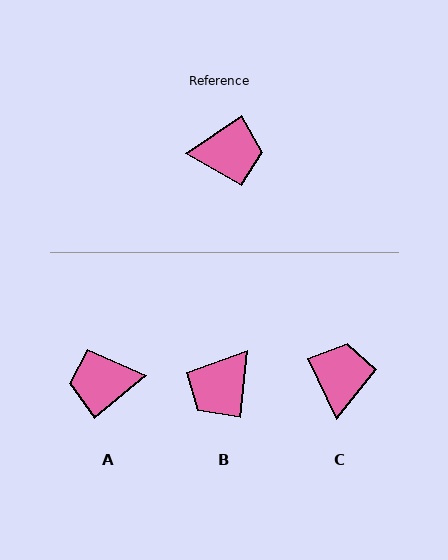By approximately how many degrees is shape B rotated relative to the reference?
Approximately 130 degrees clockwise.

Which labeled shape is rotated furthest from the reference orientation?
A, about 175 degrees away.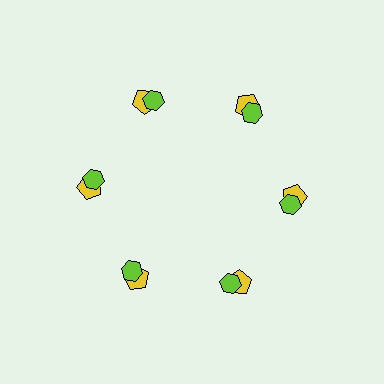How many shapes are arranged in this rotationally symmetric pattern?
There are 12 shapes, arranged in 6 groups of 2.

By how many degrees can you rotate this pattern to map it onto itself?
The pattern maps onto itself every 60 degrees of rotation.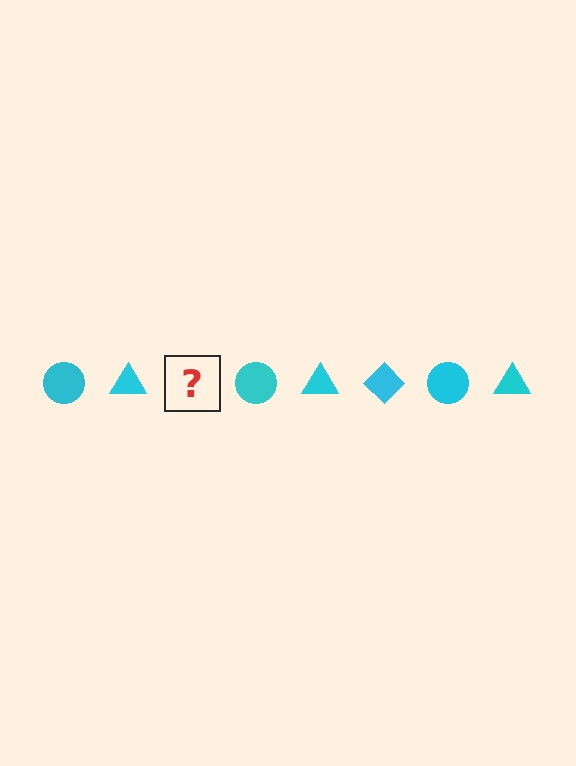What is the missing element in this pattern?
The missing element is a cyan diamond.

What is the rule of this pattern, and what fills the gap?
The rule is that the pattern cycles through circle, triangle, diamond shapes in cyan. The gap should be filled with a cyan diamond.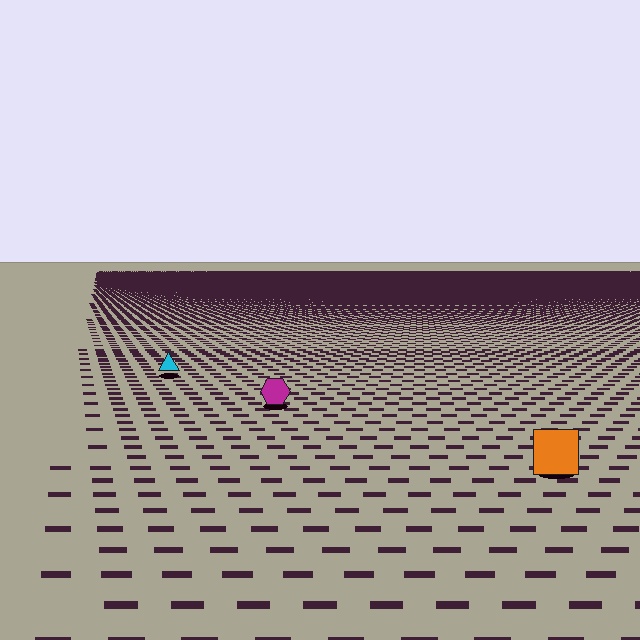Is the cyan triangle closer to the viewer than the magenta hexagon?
No. The magenta hexagon is closer — you can tell from the texture gradient: the ground texture is coarser near it.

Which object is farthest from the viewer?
The cyan triangle is farthest from the viewer. It appears smaller and the ground texture around it is denser.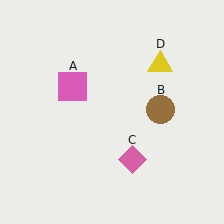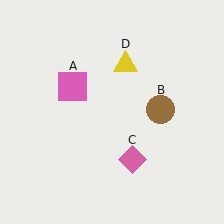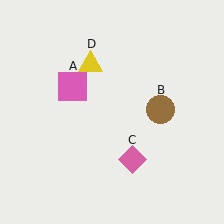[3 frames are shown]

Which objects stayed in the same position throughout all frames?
Pink square (object A) and brown circle (object B) and pink diamond (object C) remained stationary.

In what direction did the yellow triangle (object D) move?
The yellow triangle (object D) moved left.